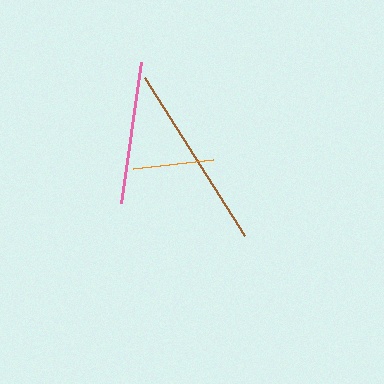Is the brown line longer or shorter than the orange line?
The brown line is longer than the orange line.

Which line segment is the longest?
The brown line is the longest at approximately 187 pixels.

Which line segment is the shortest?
The orange line is the shortest at approximately 81 pixels.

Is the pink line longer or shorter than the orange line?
The pink line is longer than the orange line.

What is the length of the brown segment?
The brown segment is approximately 187 pixels long.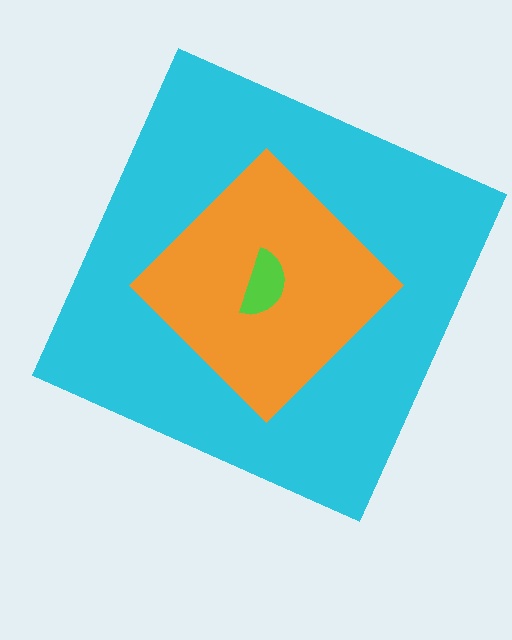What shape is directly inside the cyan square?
The orange diamond.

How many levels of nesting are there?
3.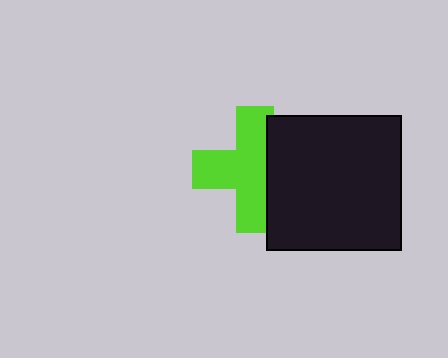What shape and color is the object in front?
The object in front is a black square.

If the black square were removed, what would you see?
You would see the complete lime cross.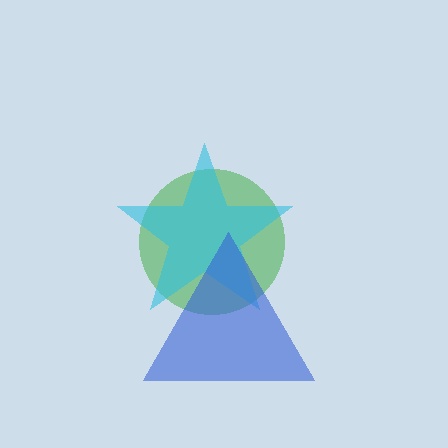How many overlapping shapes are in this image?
There are 3 overlapping shapes in the image.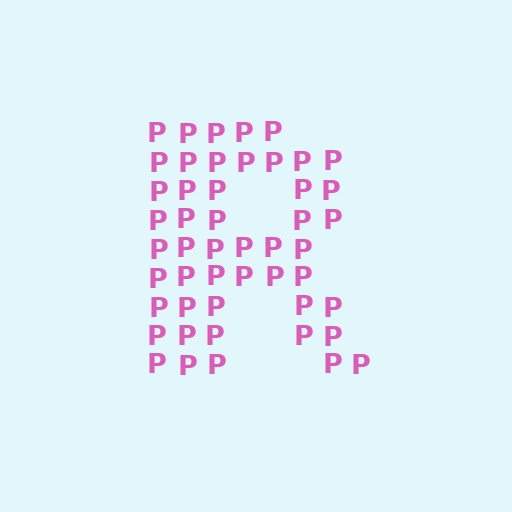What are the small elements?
The small elements are letter P's.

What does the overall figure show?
The overall figure shows the letter R.